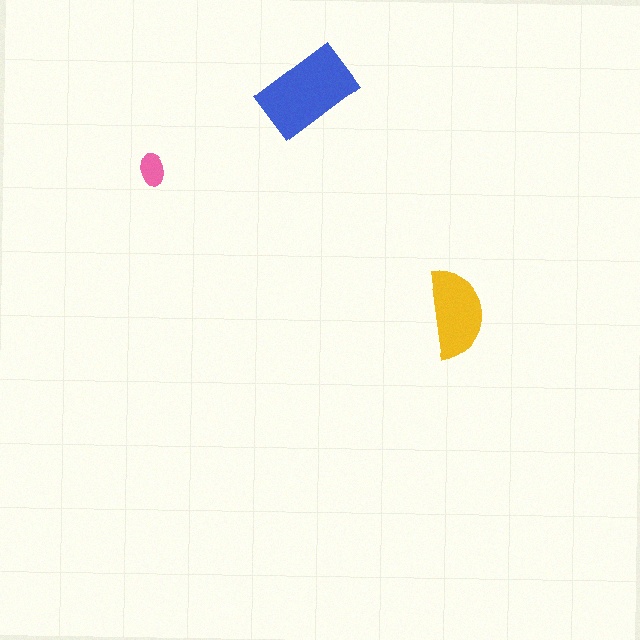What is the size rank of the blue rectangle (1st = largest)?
1st.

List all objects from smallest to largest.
The pink ellipse, the yellow semicircle, the blue rectangle.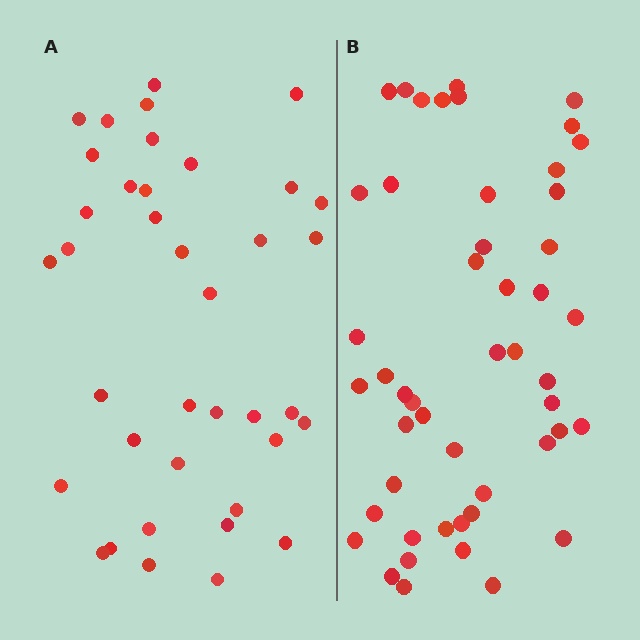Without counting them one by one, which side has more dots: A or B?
Region B (the right region) has more dots.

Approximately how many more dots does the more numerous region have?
Region B has roughly 12 or so more dots than region A.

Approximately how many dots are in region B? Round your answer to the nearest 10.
About 50 dots. (The exact count is 49, which rounds to 50.)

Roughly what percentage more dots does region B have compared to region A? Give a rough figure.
About 30% more.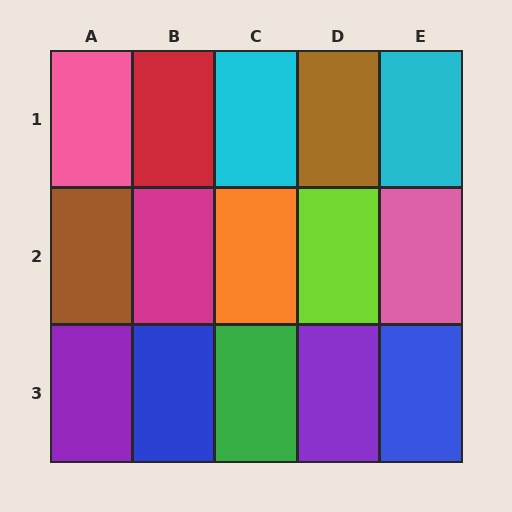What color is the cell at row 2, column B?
Magenta.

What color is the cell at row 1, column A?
Pink.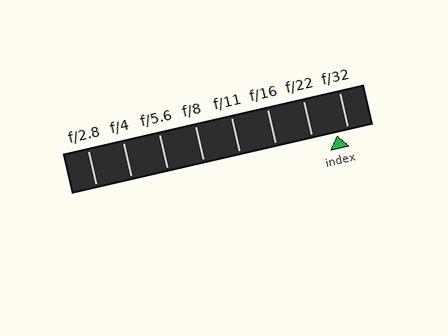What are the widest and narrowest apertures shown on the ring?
The widest aperture shown is f/2.8 and the narrowest is f/32.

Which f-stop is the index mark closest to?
The index mark is closest to f/32.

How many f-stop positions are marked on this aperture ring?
There are 8 f-stop positions marked.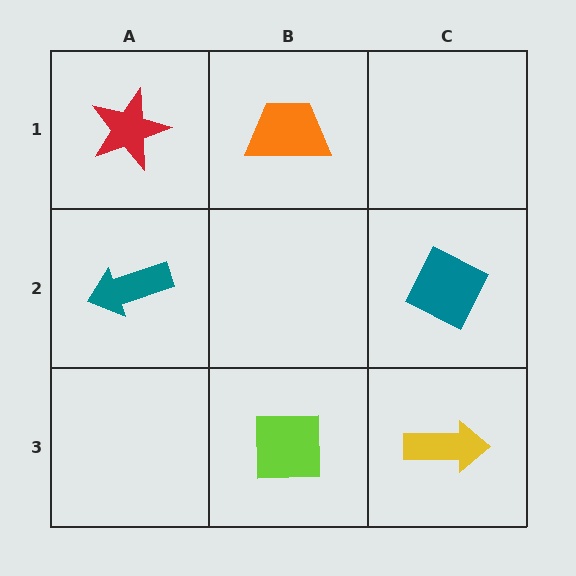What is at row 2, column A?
A teal arrow.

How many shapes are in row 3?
2 shapes.